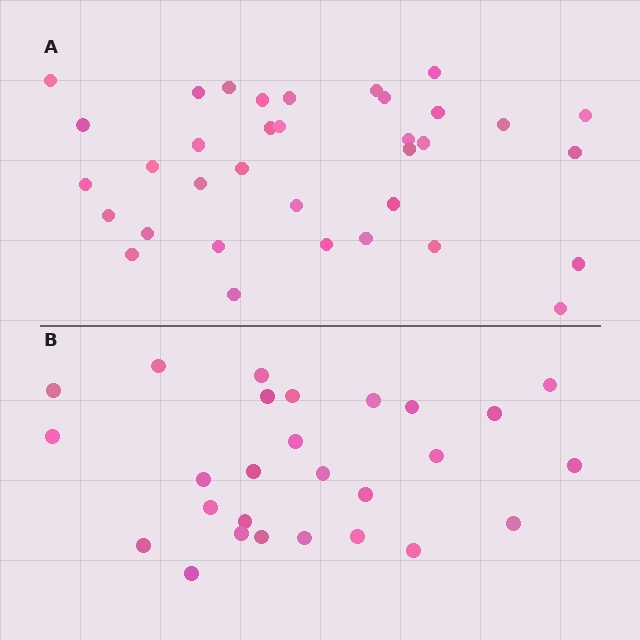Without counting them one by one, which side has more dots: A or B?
Region A (the top region) has more dots.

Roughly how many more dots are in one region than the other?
Region A has roughly 8 or so more dots than region B.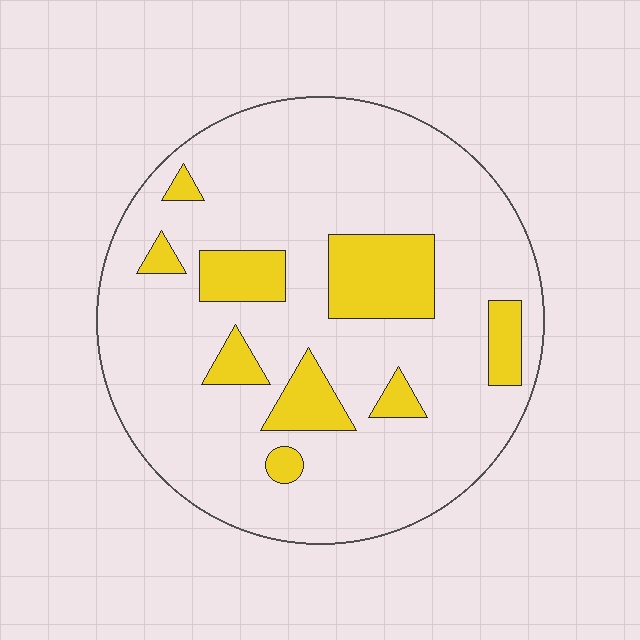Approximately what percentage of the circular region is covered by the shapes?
Approximately 15%.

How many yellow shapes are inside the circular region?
9.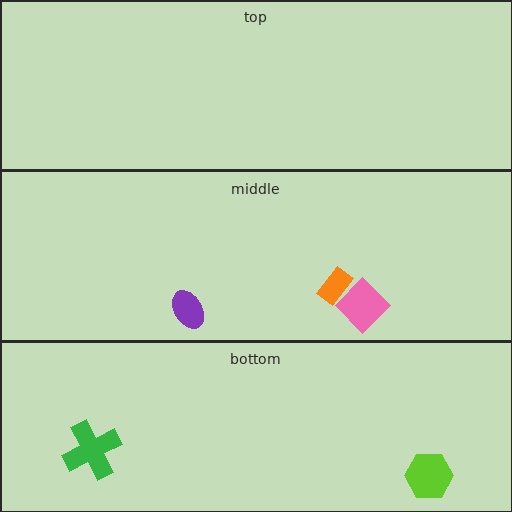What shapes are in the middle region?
The pink diamond, the orange rectangle, the purple ellipse.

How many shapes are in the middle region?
3.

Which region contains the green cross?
The bottom region.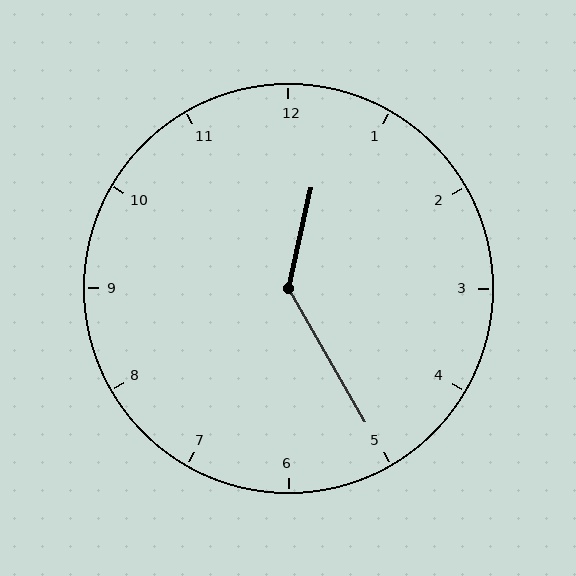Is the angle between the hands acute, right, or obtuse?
It is obtuse.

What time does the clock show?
12:25.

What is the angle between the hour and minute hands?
Approximately 138 degrees.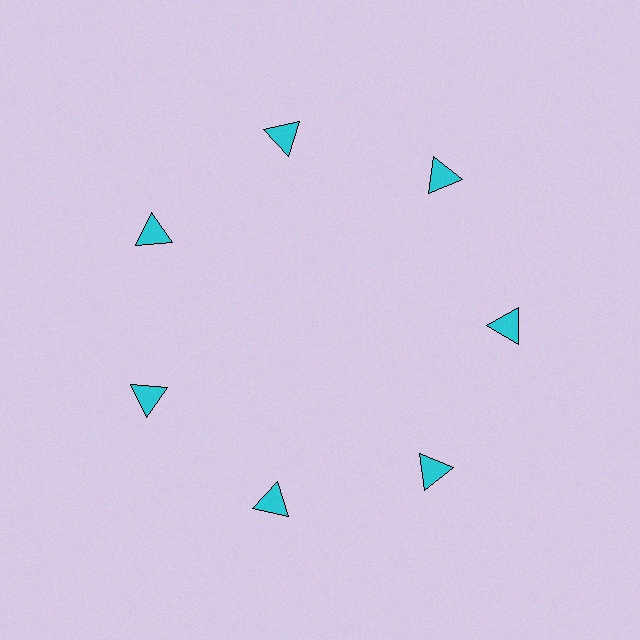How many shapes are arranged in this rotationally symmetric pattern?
There are 7 shapes, arranged in 7 groups of 1.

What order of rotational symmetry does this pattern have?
This pattern has 7-fold rotational symmetry.